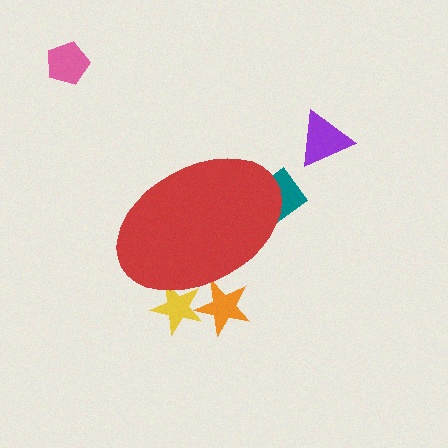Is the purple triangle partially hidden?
No, the purple triangle is fully visible.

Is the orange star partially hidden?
Yes, the orange star is partially hidden behind the red ellipse.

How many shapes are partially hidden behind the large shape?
3 shapes are partially hidden.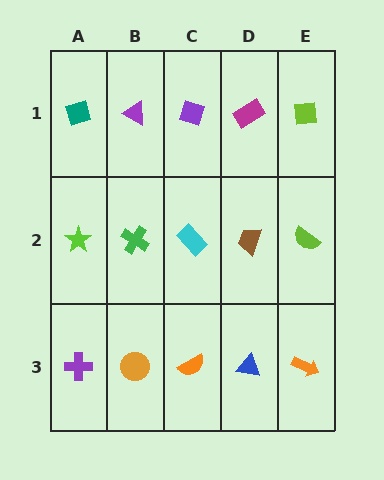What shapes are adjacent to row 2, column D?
A magenta rectangle (row 1, column D), a blue triangle (row 3, column D), a cyan rectangle (row 2, column C), a lime semicircle (row 2, column E).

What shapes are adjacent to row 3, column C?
A cyan rectangle (row 2, column C), an orange circle (row 3, column B), a blue triangle (row 3, column D).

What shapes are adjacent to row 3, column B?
A green cross (row 2, column B), a purple cross (row 3, column A), an orange semicircle (row 3, column C).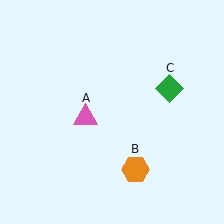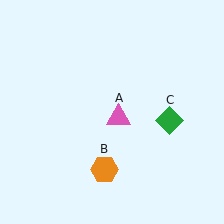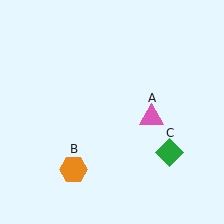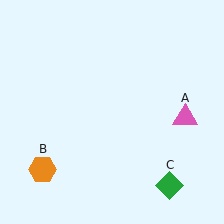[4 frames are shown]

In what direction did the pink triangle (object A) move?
The pink triangle (object A) moved right.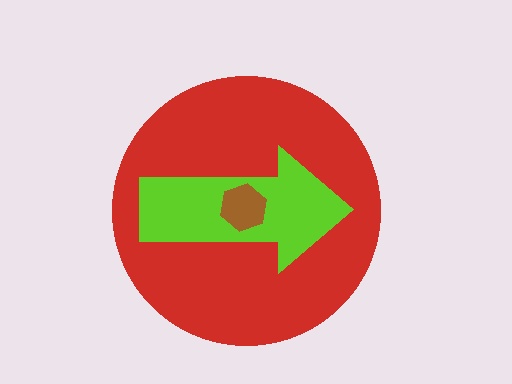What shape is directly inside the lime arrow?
The brown hexagon.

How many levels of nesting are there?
3.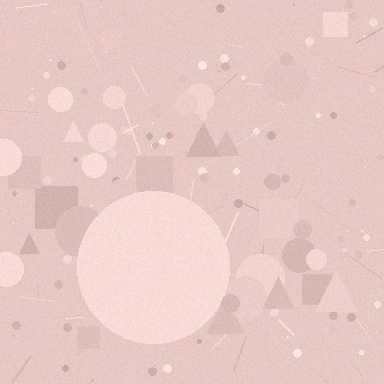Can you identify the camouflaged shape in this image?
The camouflaged shape is a circle.